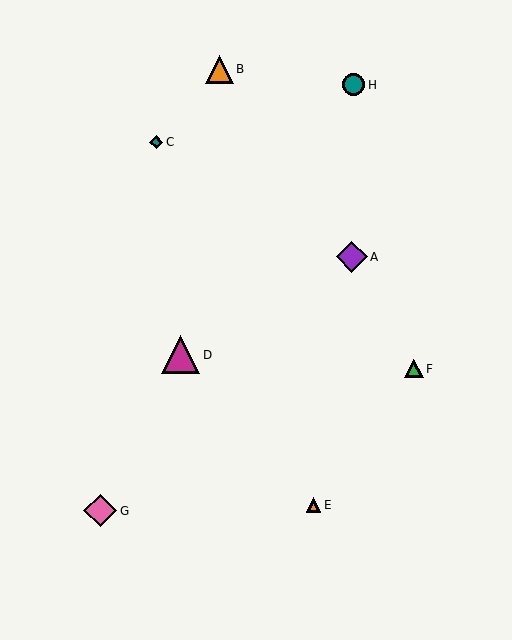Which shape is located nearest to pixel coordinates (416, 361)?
The green triangle (labeled F) at (414, 369) is nearest to that location.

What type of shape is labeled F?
Shape F is a green triangle.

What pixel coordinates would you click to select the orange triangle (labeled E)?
Click at (313, 505) to select the orange triangle E.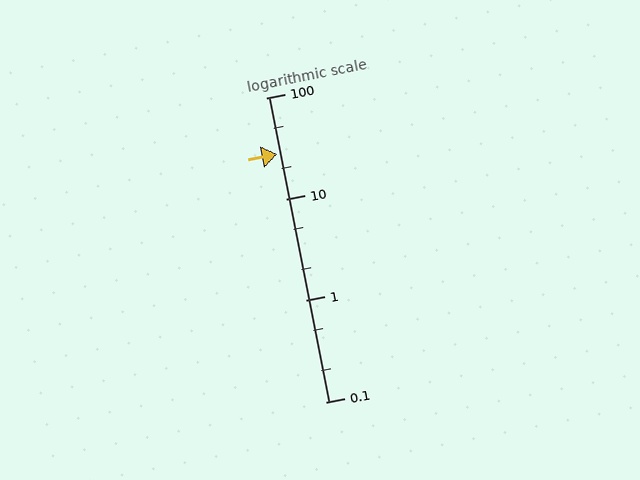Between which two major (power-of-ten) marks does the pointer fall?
The pointer is between 10 and 100.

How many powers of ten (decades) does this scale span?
The scale spans 3 decades, from 0.1 to 100.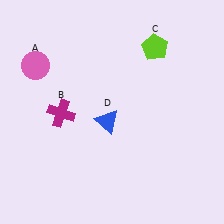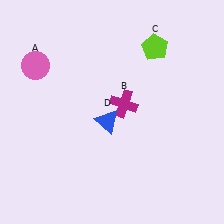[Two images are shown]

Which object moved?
The magenta cross (B) moved right.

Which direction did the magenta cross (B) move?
The magenta cross (B) moved right.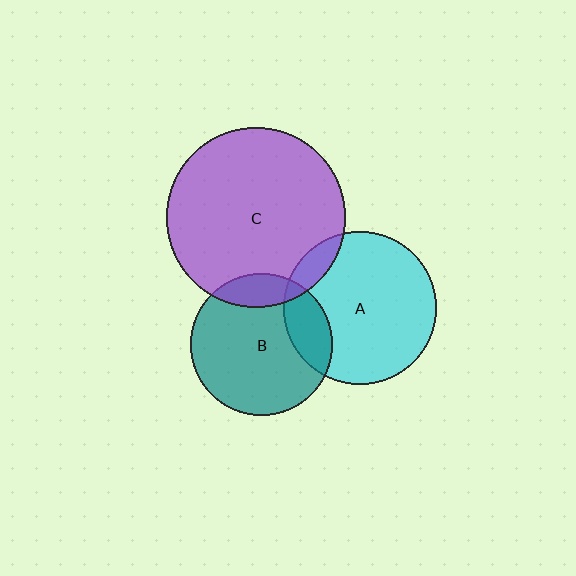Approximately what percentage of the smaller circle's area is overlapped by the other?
Approximately 10%.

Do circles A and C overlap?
Yes.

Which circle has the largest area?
Circle C (purple).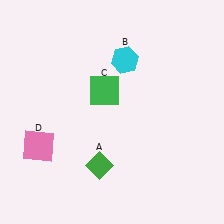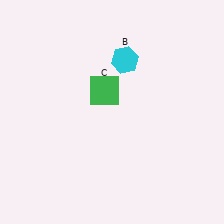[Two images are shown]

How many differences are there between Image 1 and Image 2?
There are 2 differences between the two images.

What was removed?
The pink square (D), the green diamond (A) were removed in Image 2.